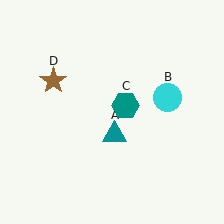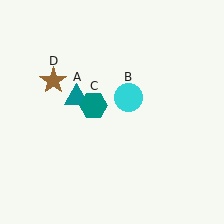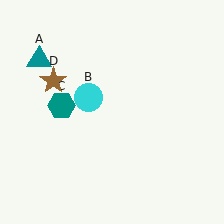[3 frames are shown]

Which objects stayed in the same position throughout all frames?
Brown star (object D) remained stationary.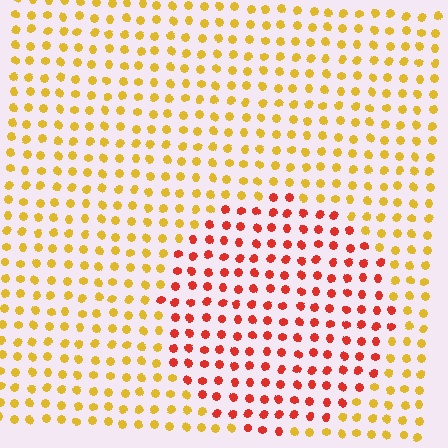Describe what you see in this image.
The image is filled with small yellow elements in a uniform arrangement. A circle-shaped region is visible where the elements are tinted to a slightly different hue, forming a subtle color boundary.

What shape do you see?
I see a circle.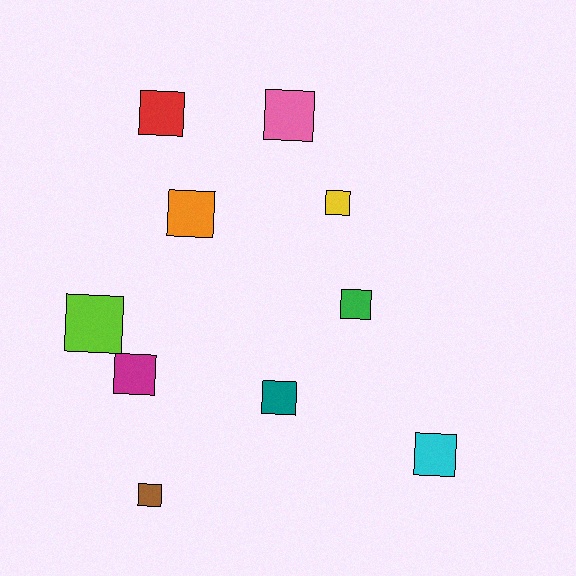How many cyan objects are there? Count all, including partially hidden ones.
There is 1 cyan object.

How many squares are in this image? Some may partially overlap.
There are 10 squares.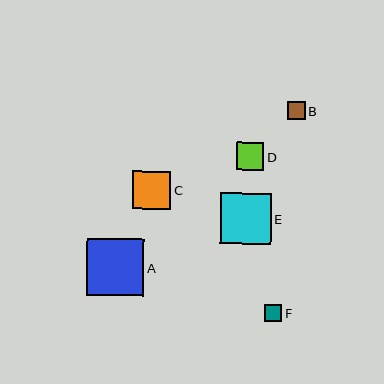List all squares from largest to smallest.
From largest to smallest: A, E, C, D, B, F.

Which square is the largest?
Square A is the largest with a size of approximately 57 pixels.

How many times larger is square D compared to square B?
Square D is approximately 1.5 times the size of square B.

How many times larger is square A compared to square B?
Square A is approximately 3.2 times the size of square B.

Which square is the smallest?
Square F is the smallest with a size of approximately 18 pixels.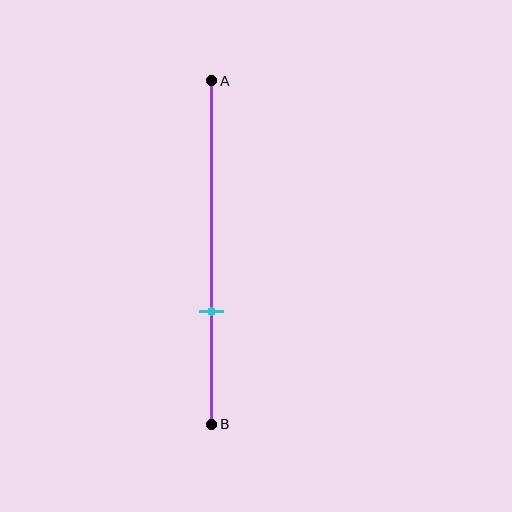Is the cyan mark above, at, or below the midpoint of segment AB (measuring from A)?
The cyan mark is below the midpoint of segment AB.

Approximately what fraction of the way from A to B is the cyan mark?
The cyan mark is approximately 65% of the way from A to B.